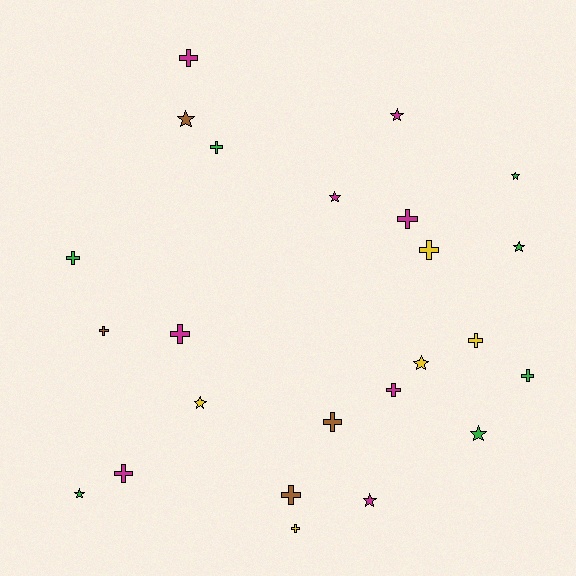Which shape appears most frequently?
Cross, with 14 objects.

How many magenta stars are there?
There are 3 magenta stars.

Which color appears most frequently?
Magenta, with 8 objects.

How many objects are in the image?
There are 24 objects.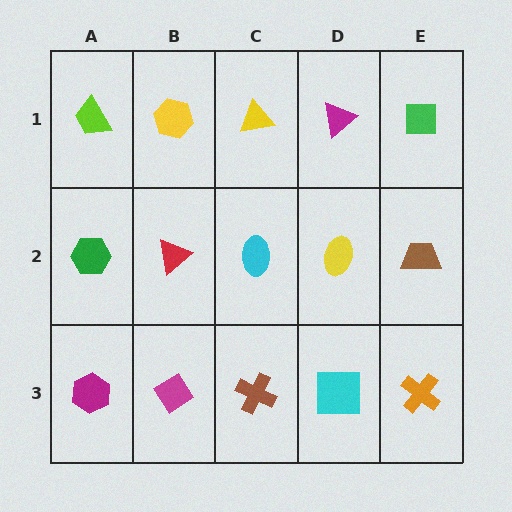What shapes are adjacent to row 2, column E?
A green square (row 1, column E), an orange cross (row 3, column E), a yellow ellipse (row 2, column D).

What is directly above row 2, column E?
A green square.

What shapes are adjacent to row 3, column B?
A red triangle (row 2, column B), a magenta hexagon (row 3, column A), a brown cross (row 3, column C).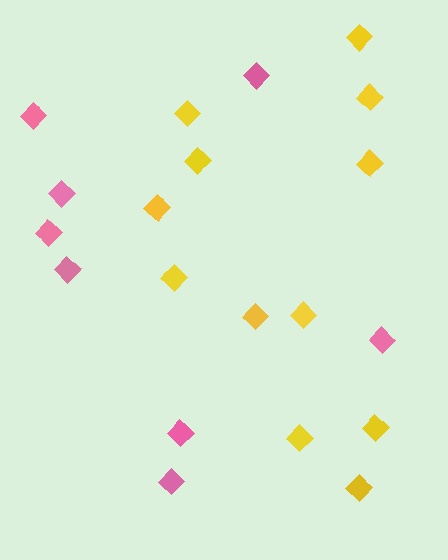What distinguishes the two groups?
There are 2 groups: one group of pink diamonds (8) and one group of yellow diamonds (12).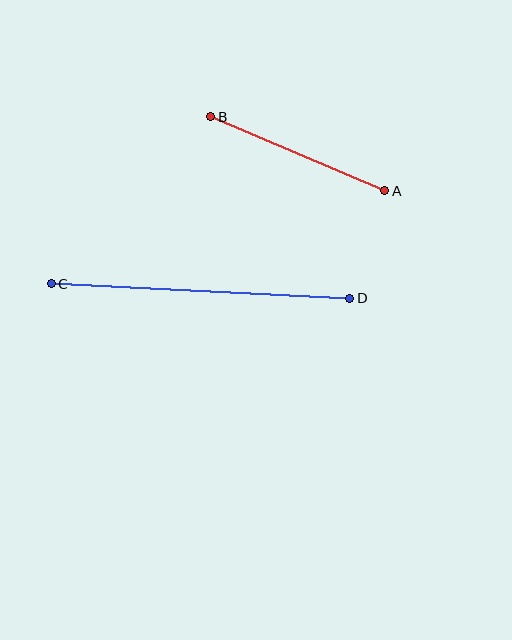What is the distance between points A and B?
The distance is approximately 189 pixels.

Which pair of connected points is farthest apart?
Points C and D are farthest apart.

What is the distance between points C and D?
The distance is approximately 299 pixels.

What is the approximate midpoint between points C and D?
The midpoint is at approximately (200, 291) pixels.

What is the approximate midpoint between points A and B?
The midpoint is at approximately (298, 154) pixels.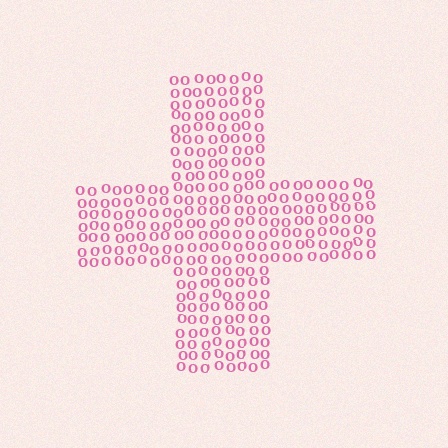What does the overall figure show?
The overall figure shows a cross.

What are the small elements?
The small elements are letter O's.